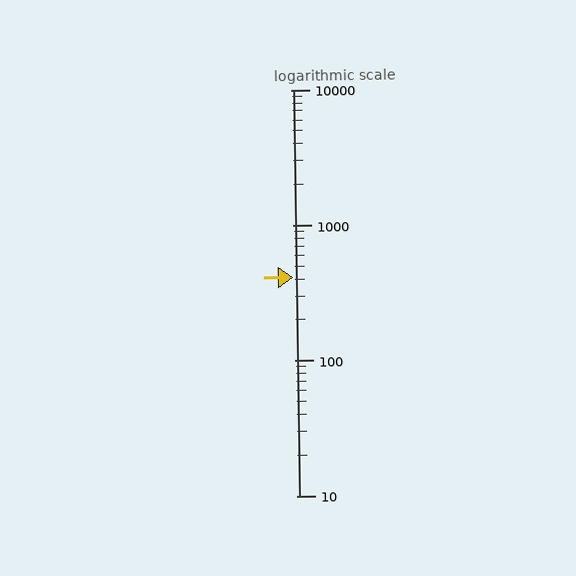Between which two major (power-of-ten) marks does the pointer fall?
The pointer is between 100 and 1000.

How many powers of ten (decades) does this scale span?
The scale spans 3 decades, from 10 to 10000.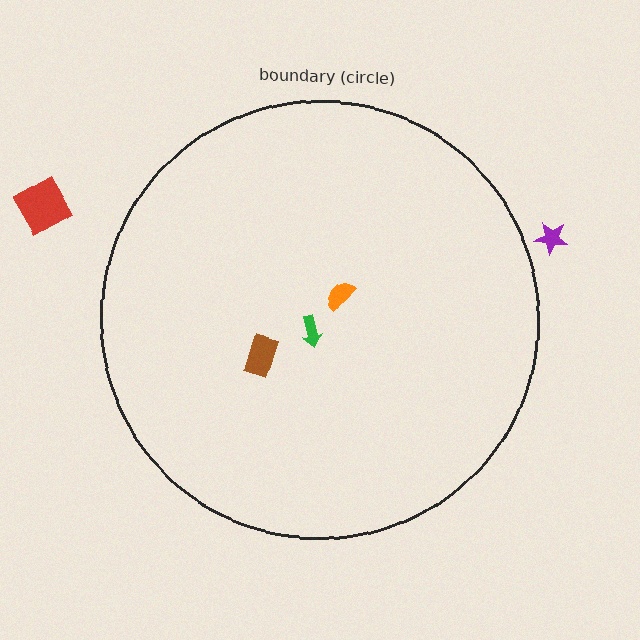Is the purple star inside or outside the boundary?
Outside.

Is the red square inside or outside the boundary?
Outside.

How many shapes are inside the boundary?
3 inside, 2 outside.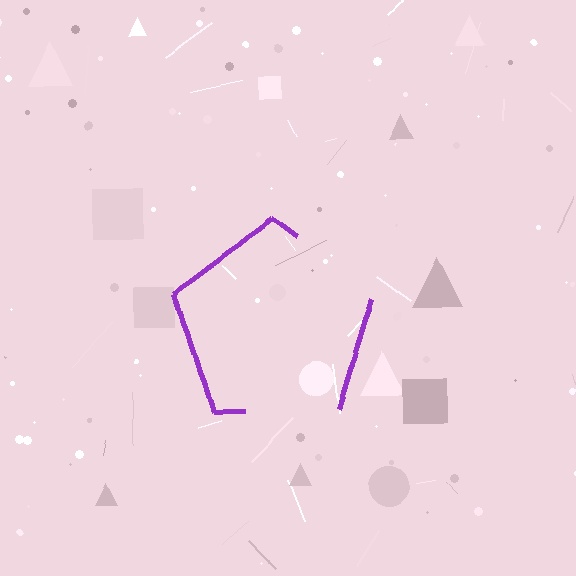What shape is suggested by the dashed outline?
The dashed outline suggests a pentagon.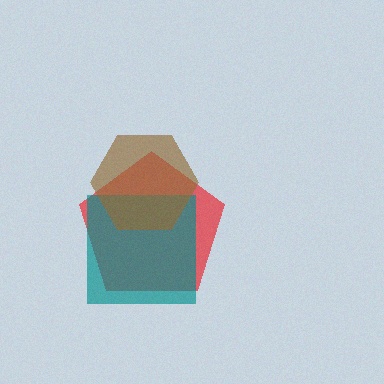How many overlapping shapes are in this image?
There are 3 overlapping shapes in the image.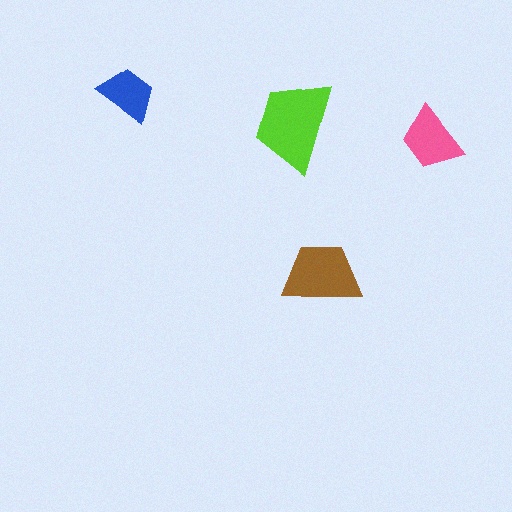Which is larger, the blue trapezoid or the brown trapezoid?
The brown one.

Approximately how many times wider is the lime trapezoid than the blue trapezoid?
About 1.5 times wider.